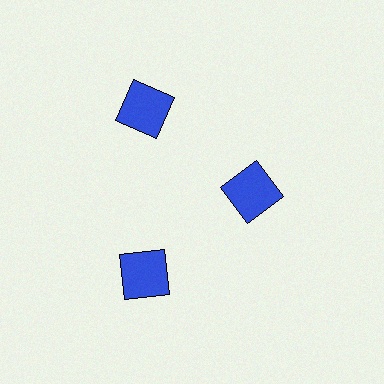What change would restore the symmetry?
The symmetry would be restored by moving it outward, back onto the ring so that all 3 squares sit at equal angles and equal distance from the center.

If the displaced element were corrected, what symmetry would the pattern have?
It would have 3-fold rotational symmetry — the pattern would map onto itself every 120 degrees.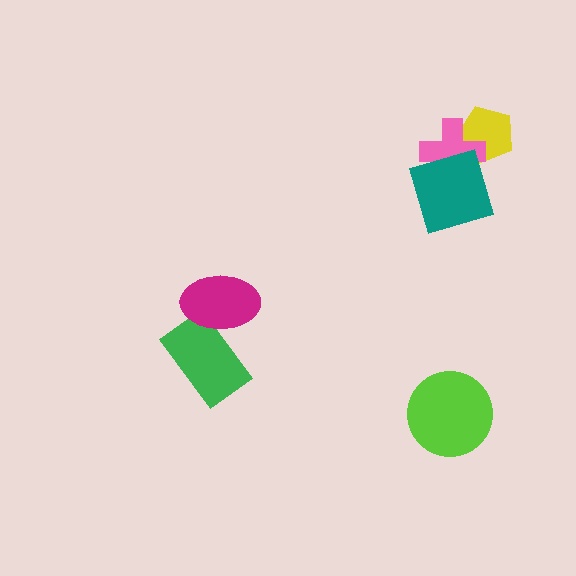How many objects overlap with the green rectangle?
1 object overlaps with the green rectangle.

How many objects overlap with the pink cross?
2 objects overlap with the pink cross.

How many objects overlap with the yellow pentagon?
1 object overlaps with the yellow pentagon.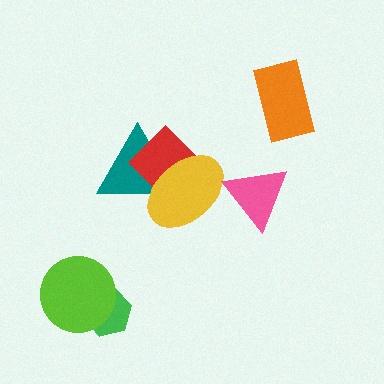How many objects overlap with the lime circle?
1 object overlaps with the lime circle.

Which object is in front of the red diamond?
The yellow ellipse is in front of the red diamond.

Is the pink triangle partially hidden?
No, no other shape covers it.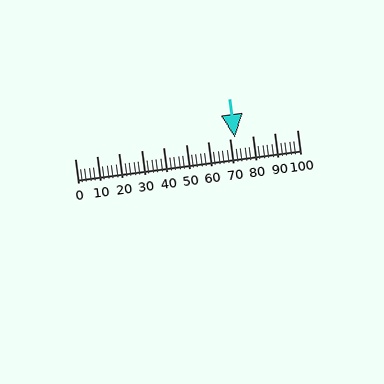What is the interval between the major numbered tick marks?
The major tick marks are spaced 10 units apart.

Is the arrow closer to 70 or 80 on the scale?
The arrow is closer to 70.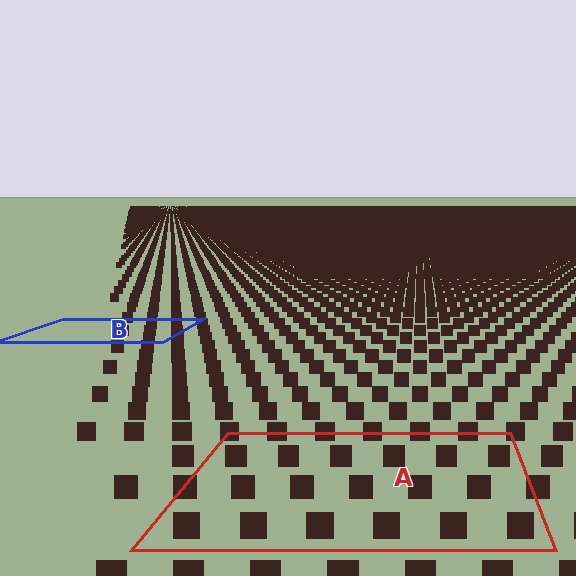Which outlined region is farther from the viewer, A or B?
Region B is farther from the viewer — the texture elements inside it appear smaller and more densely packed.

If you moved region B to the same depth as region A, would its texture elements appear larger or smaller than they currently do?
They would appear larger. At a closer depth, the same texture elements are projected at a bigger on-screen size.